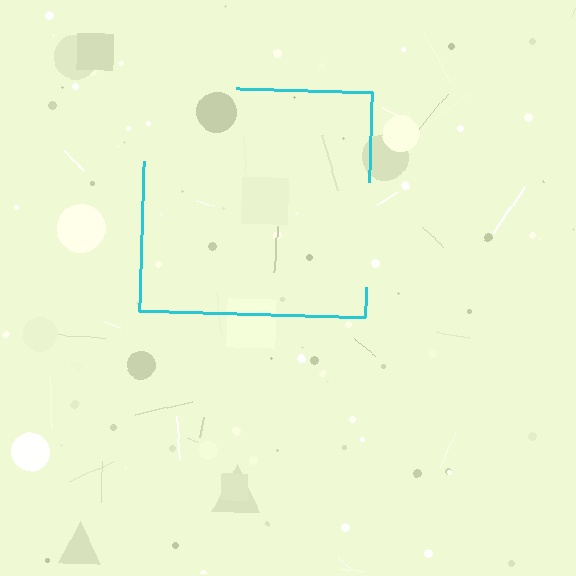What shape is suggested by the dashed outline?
The dashed outline suggests a square.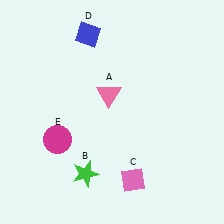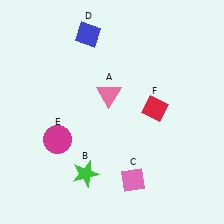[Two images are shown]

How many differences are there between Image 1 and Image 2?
There is 1 difference between the two images.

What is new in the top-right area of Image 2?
A red diamond (F) was added in the top-right area of Image 2.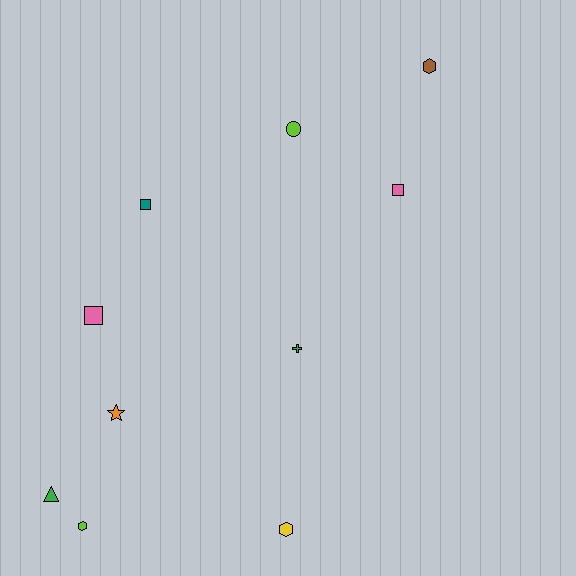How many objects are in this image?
There are 10 objects.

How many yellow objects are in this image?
There is 1 yellow object.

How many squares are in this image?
There are 3 squares.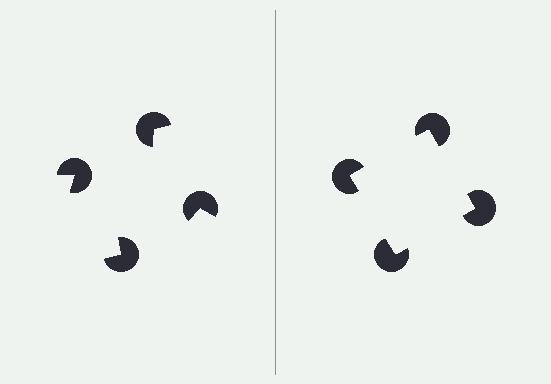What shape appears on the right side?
An illusory square.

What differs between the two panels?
The pac-man discs are positioned identically on both sides; only the wedge orientations differ. On the right they align to a square; on the left they are misaligned.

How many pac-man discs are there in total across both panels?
8 — 4 on each side.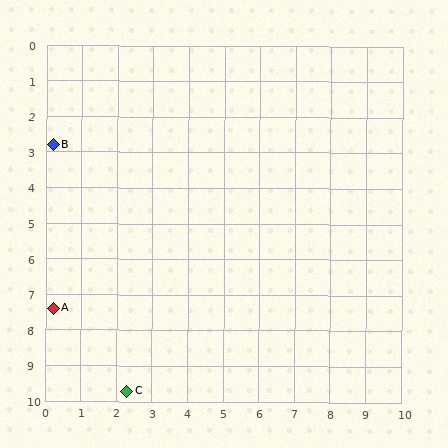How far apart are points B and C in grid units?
Points B and C are about 7.2 grid units apart.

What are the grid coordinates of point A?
Point A is at approximately (0.2, 7.4).